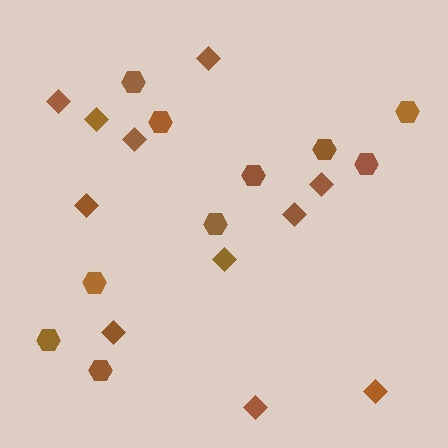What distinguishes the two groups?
There are 2 groups: one group of hexagons (10) and one group of diamonds (11).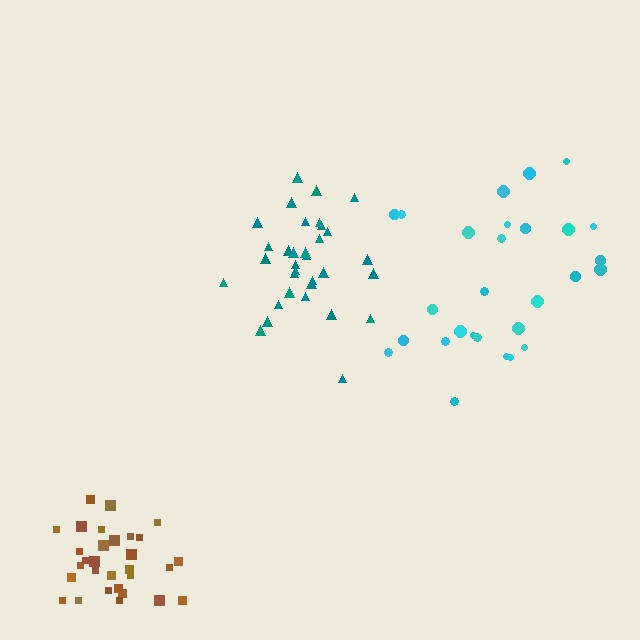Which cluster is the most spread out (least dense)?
Cyan.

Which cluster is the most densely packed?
Teal.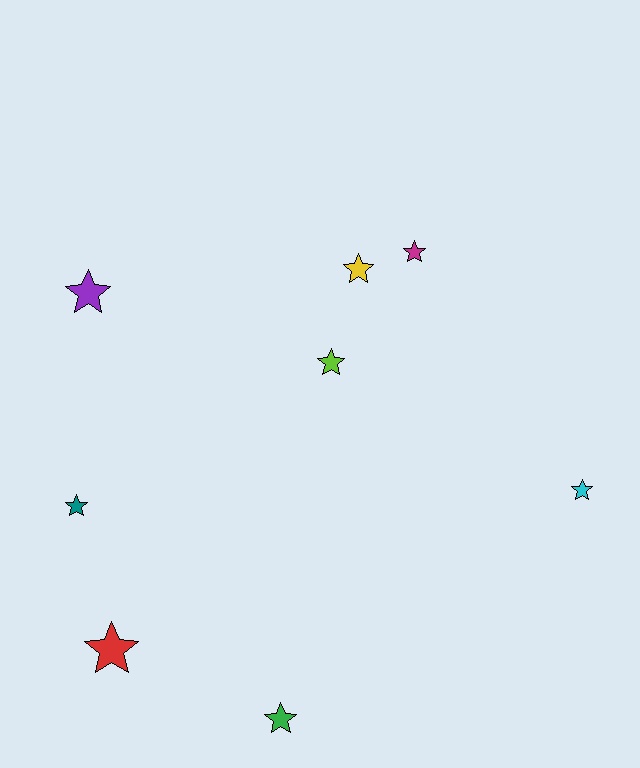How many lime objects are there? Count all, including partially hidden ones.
There is 1 lime object.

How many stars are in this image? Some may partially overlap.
There are 8 stars.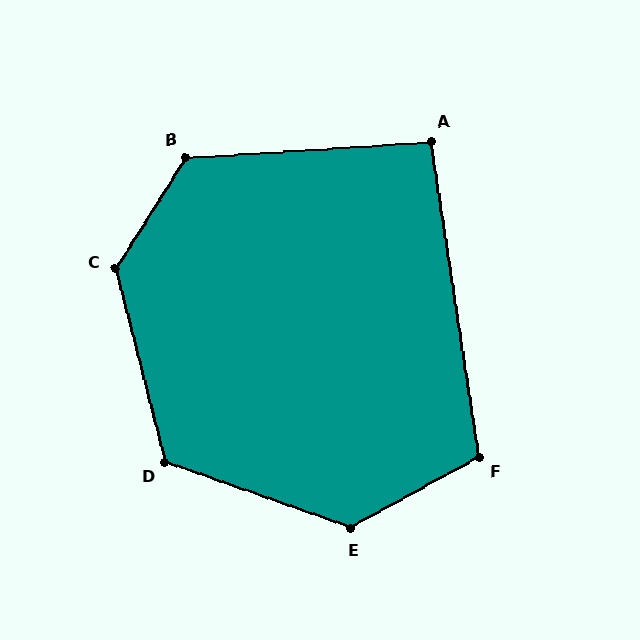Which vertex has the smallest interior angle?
A, at approximately 95 degrees.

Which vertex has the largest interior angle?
C, at approximately 134 degrees.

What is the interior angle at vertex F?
Approximately 110 degrees (obtuse).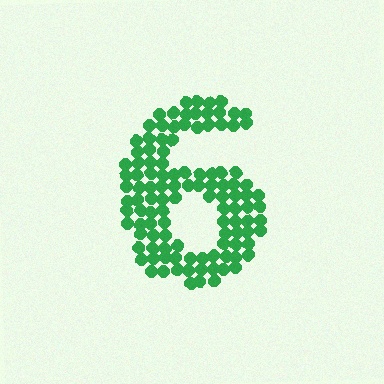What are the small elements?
The small elements are circles.